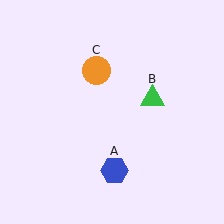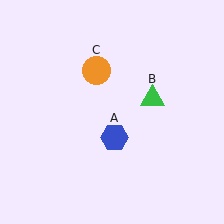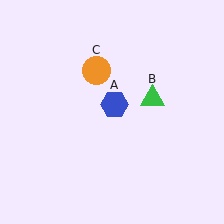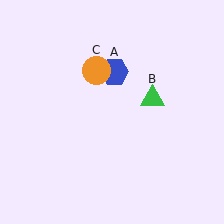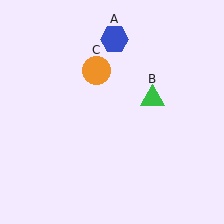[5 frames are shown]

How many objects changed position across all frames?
1 object changed position: blue hexagon (object A).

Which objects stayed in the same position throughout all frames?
Green triangle (object B) and orange circle (object C) remained stationary.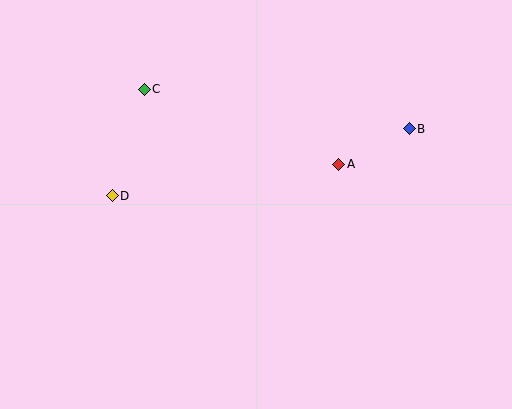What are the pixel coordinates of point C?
Point C is at (144, 89).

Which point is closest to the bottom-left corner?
Point D is closest to the bottom-left corner.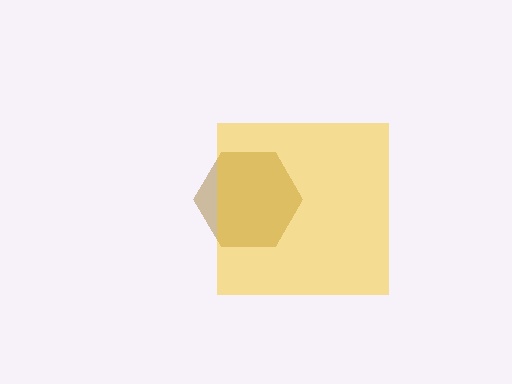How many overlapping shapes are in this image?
There are 2 overlapping shapes in the image.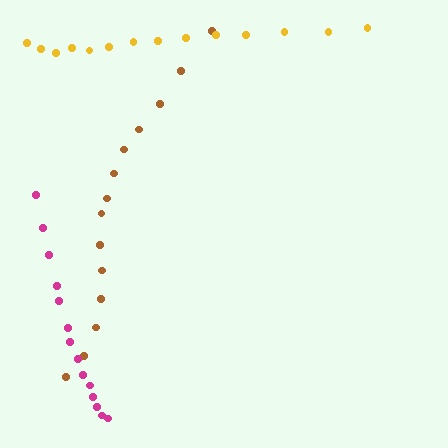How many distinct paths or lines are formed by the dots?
There are 3 distinct paths.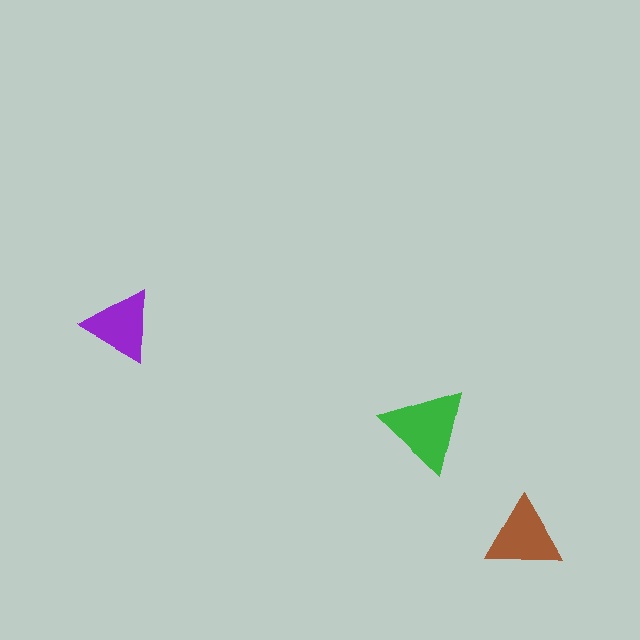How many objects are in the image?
There are 3 objects in the image.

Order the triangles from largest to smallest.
the green one, the brown one, the purple one.